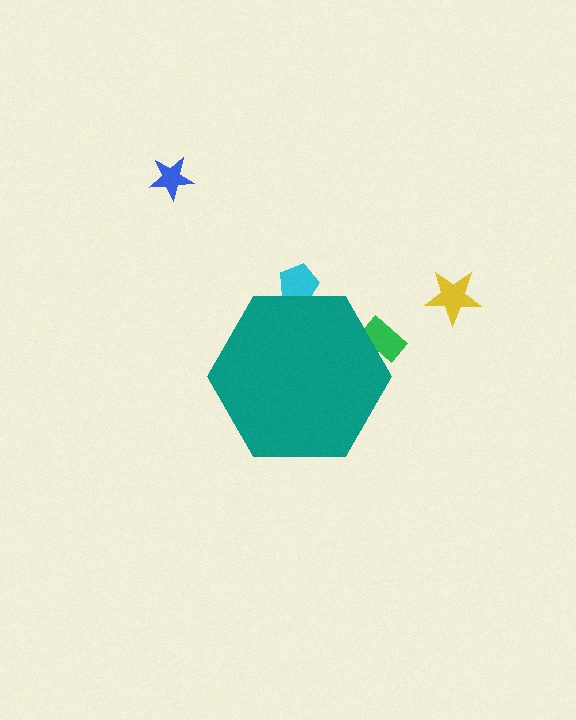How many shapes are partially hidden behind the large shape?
2 shapes are partially hidden.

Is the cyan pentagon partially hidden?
Yes, the cyan pentagon is partially hidden behind the teal hexagon.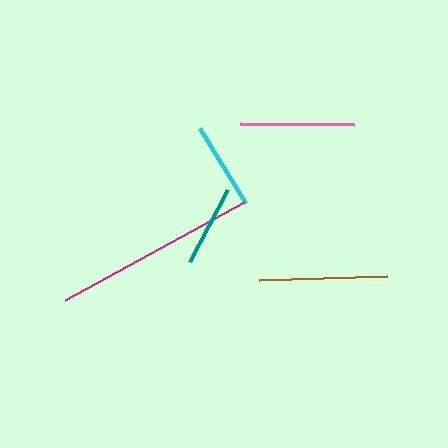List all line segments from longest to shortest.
From longest to shortest: magenta, brown, pink, cyan, teal.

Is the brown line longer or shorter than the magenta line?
The magenta line is longer than the brown line.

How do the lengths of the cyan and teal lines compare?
The cyan and teal lines are approximately the same length.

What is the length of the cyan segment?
The cyan segment is approximately 89 pixels long.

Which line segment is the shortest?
The teal line is the shortest at approximately 81 pixels.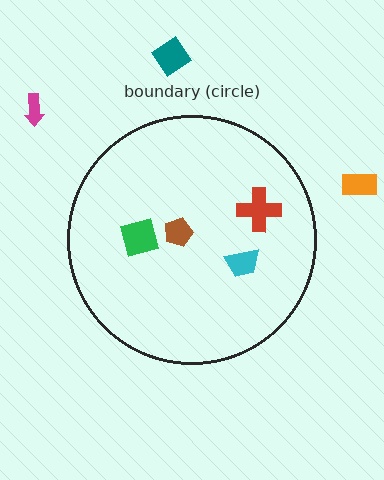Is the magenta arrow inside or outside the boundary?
Outside.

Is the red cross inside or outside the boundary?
Inside.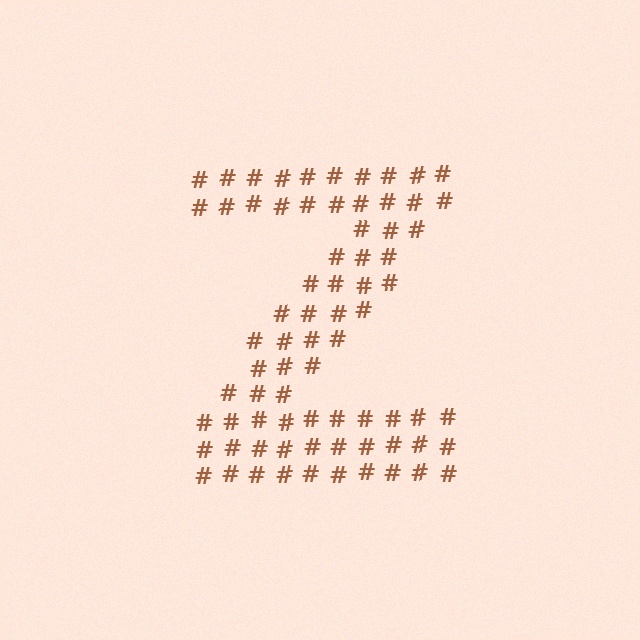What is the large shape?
The large shape is the letter Z.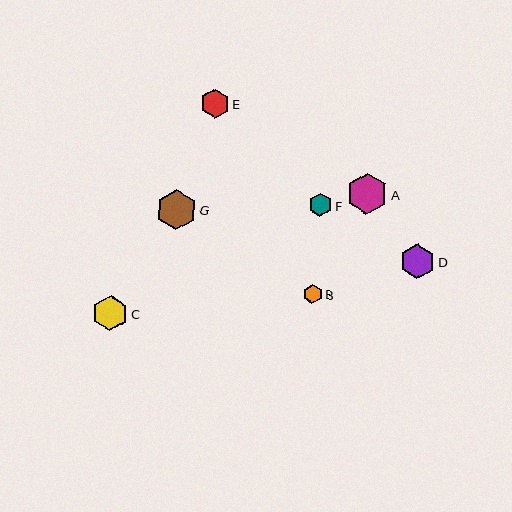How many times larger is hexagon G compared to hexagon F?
Hexagon G is approximately 1.7 times the size of hexagon F.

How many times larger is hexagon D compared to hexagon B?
Hexagon D is approximately 1.8 times the size of hexagon B.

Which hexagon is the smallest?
Hexagon B is the smallest with a size of approximately 19 pixels.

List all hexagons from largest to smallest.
From largest to smallest: A, G, C, D, E, F, B.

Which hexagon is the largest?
Hexagon A is the largest with a size of approximately 41 pixels.